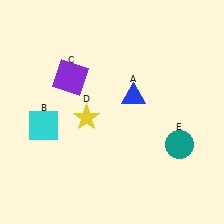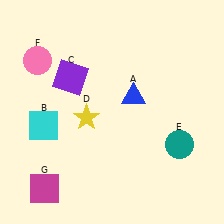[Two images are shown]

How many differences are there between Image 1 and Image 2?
There are 2 differences between the two images.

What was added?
A pink circle (F), a magenta square (G) were added in Image 2.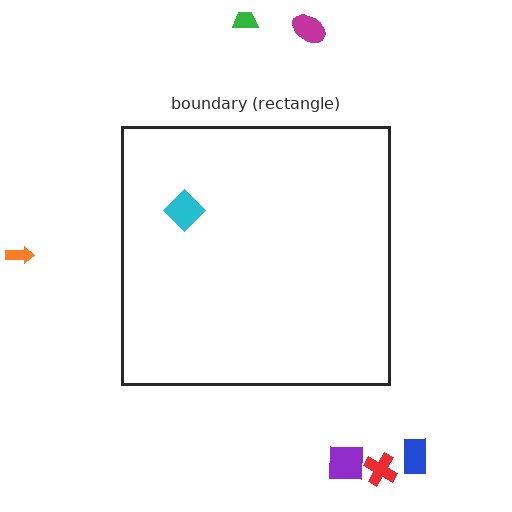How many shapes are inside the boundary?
1 inside, 6 outside.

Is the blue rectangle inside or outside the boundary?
Outside.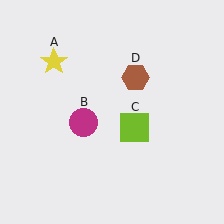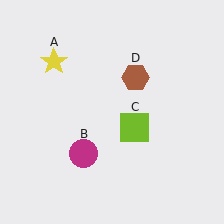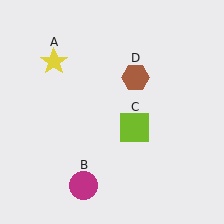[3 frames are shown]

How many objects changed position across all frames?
1 object changed position: magenta circle (object B).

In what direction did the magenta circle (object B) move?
The magenta circle (object B) moved down.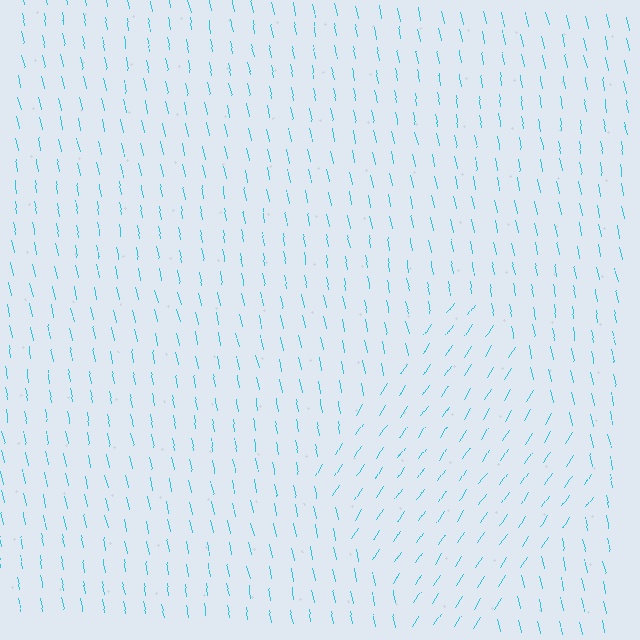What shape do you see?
I see a diamond.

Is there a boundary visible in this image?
Yes, there is a texture boundary formed by a change in line orientation.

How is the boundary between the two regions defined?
The boundary is defined purely by a change in line orientation (approximately 45 degrees difference). All lines are the same color and thickness.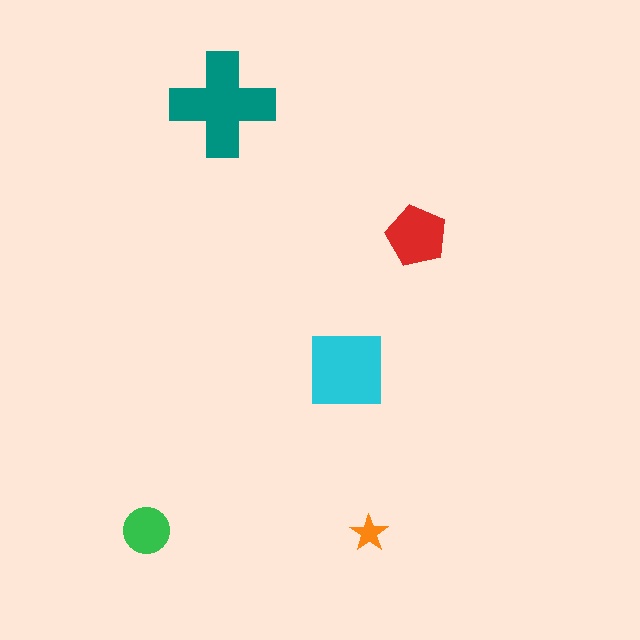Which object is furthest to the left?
The green circle is leftmost.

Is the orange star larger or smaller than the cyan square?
Smaller.